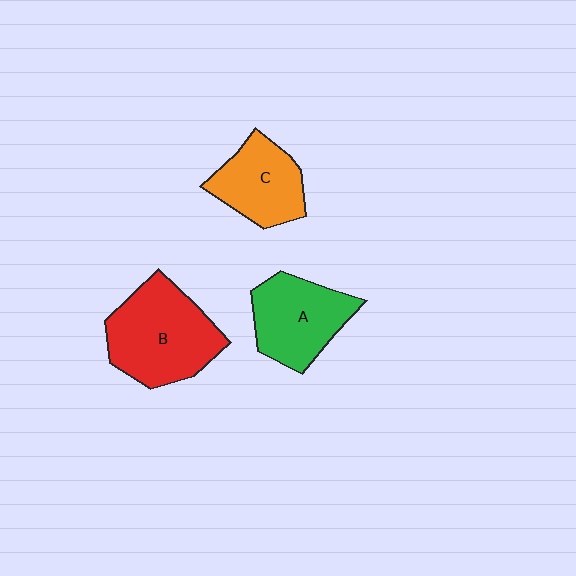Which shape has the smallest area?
Shape C (orange).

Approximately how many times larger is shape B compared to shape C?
Approximately 1.5 times.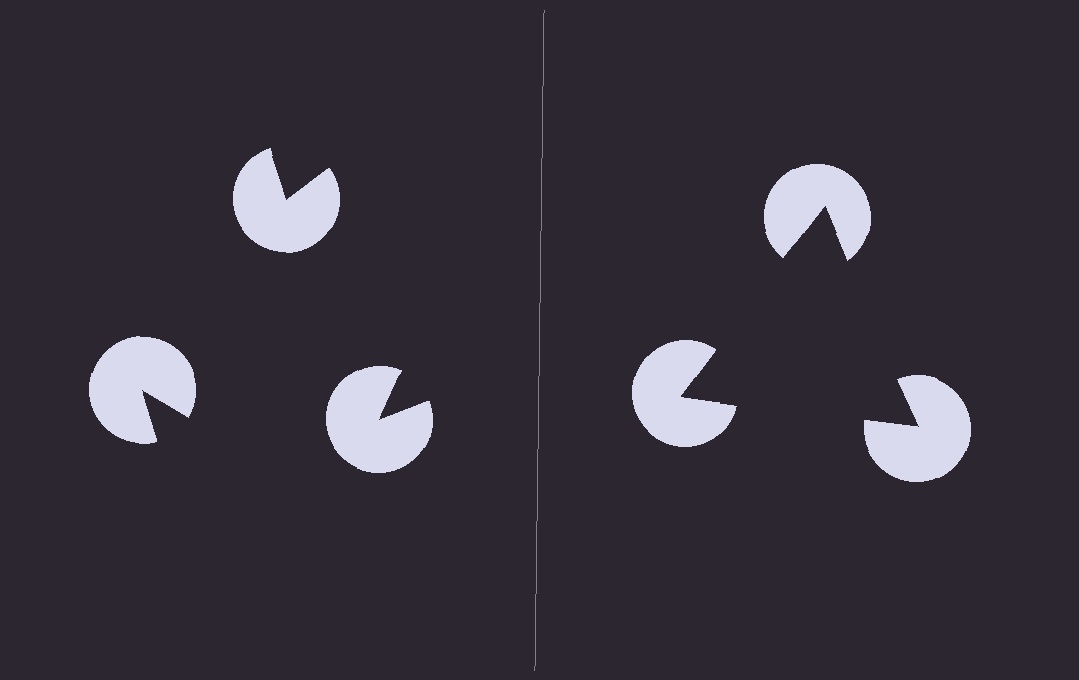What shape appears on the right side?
An illusory triangle.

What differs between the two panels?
The pac-man discs are positioned identically on both sides; only the wedge orientations differ. On the right they align to a triangle; on the left they are misaligned.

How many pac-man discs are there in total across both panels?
6 — 3 on each side.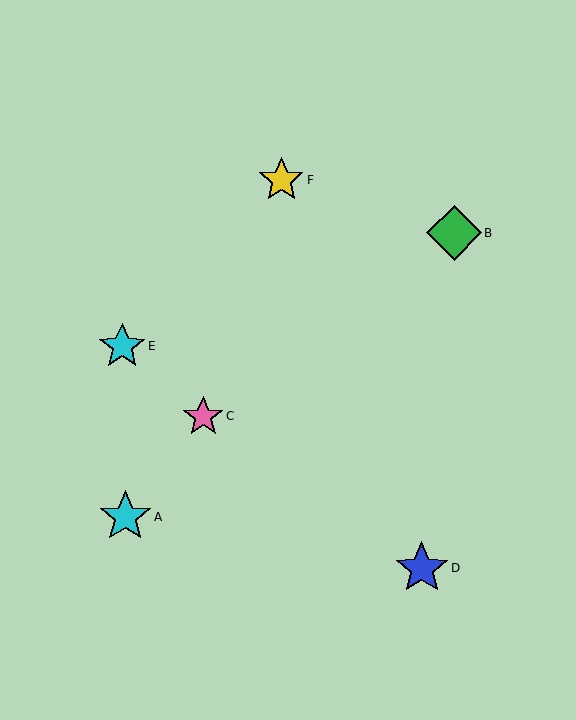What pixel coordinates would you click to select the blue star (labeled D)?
Click at (422, 568) to select the blue star D.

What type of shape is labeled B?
Shape B is a green diamond.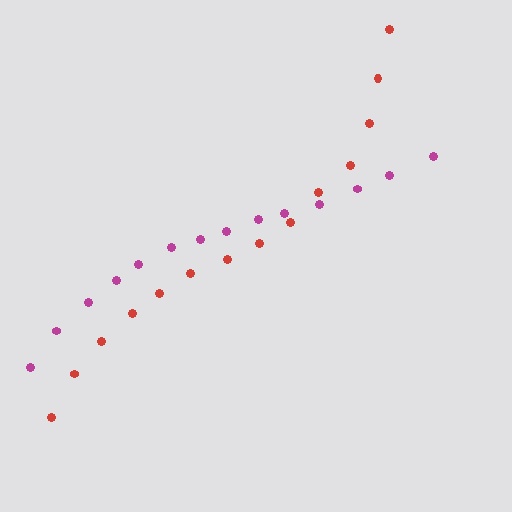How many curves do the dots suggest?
There are 2 distinct paths.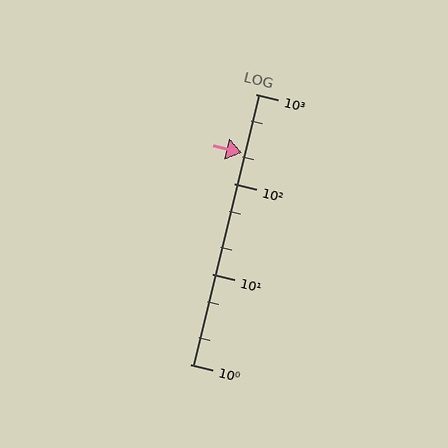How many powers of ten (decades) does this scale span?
The scale spans 3 decades, from 1 to 1000.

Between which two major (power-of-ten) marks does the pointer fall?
The pointer is between 100 and 1000.